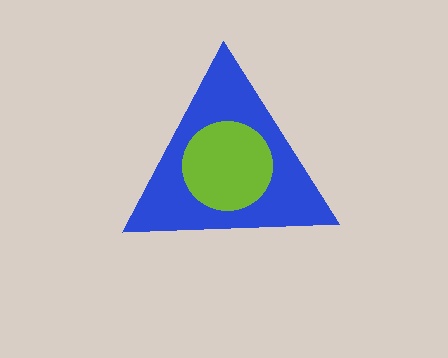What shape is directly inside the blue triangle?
The lime circle.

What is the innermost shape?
The lime circle.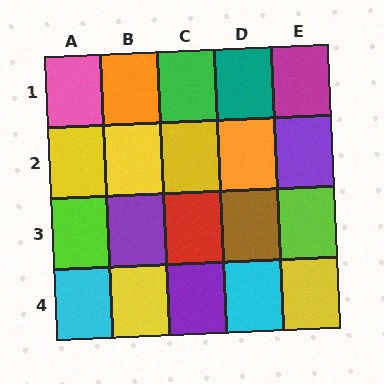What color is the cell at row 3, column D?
Brown.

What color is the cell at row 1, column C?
Green.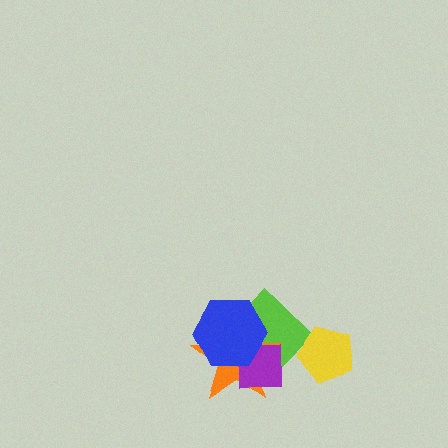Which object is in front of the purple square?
The blue hexagon is in front of the purple square.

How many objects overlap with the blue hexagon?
3 objects overlap with the blue hexagon.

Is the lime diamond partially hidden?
Yes, it is partially covered by another shape.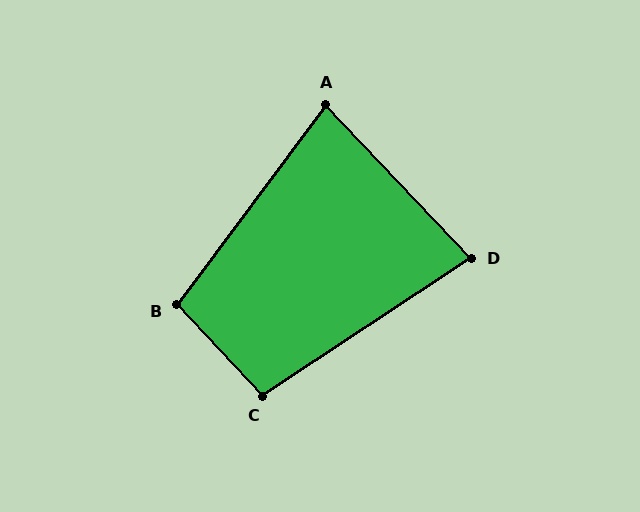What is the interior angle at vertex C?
Approximately 100 degrees (obtuse).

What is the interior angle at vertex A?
Approximately 80 degrees (acute).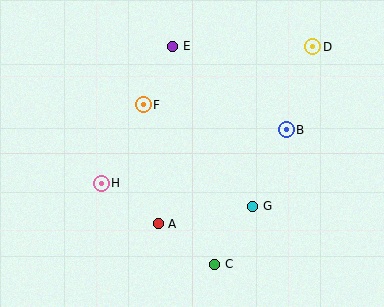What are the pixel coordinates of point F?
Point F is at (143, 105).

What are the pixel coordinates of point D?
Point D is at (313, 47).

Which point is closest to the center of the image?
Point F at (143, 105) is closest to the center.